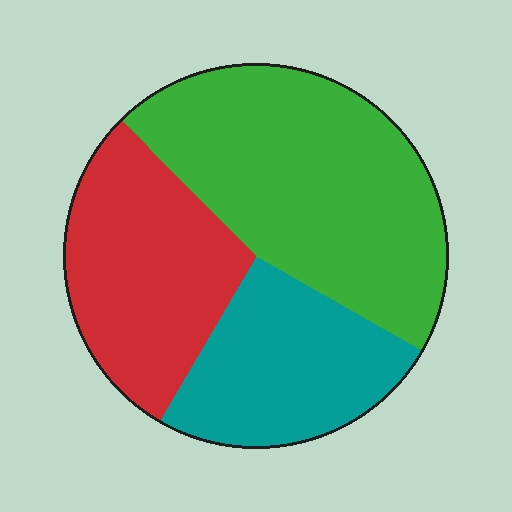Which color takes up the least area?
Teal, at roughly 25%.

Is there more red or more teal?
Red.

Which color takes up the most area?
Green, at roughly 45%.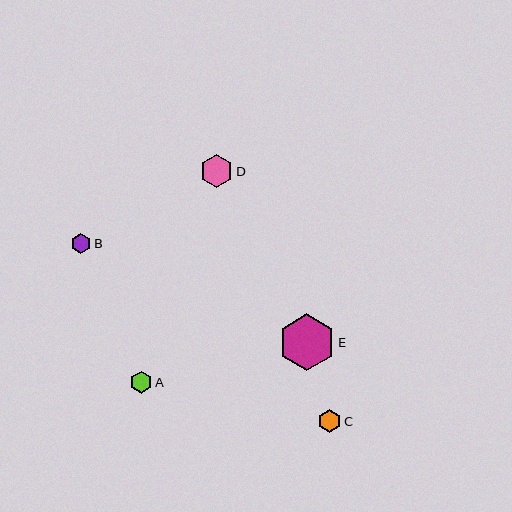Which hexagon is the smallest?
Hexagon B is the smallest with a size of approximately 20 pixels.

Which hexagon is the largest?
Hexagon E is the largest with a size of approximately 56 pixels.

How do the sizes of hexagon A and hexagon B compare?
Hexagon A and hexagon B are approximately the same size.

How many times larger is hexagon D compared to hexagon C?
Hexagon D is approximately 1.4 times the size of hexagon C.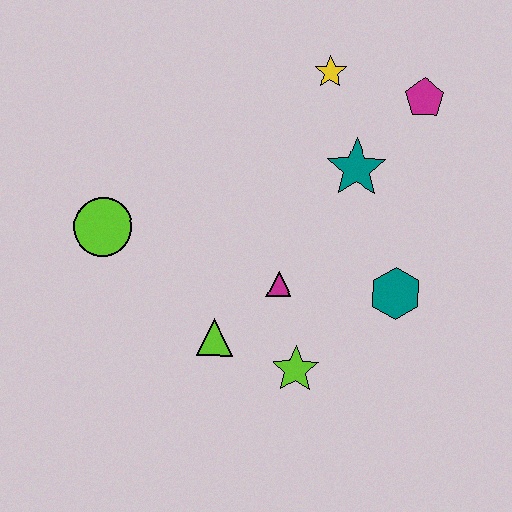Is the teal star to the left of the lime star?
No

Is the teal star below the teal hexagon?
No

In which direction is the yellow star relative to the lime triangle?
The yellow star is above the lime triangle.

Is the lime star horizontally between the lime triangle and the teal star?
Yes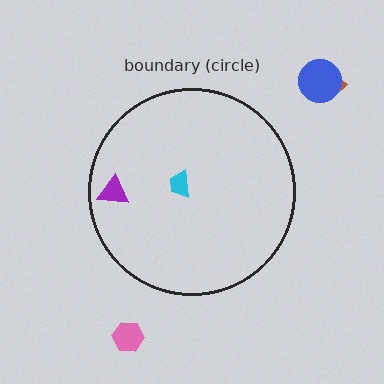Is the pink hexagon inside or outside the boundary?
Outside.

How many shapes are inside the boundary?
2 inside, 3 outside.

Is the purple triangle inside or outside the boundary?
Inside.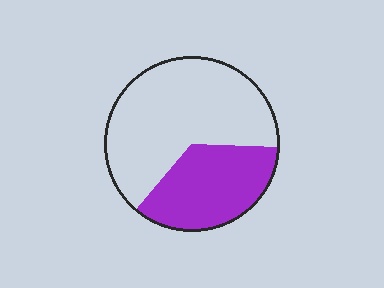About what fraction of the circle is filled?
About three eighths (3/8).